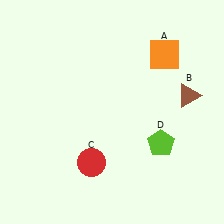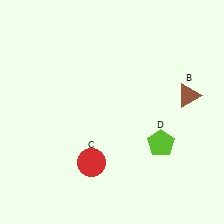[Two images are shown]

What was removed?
The orange square (A) was removed in Image 2.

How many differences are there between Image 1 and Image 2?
There is 1 difference between the two images.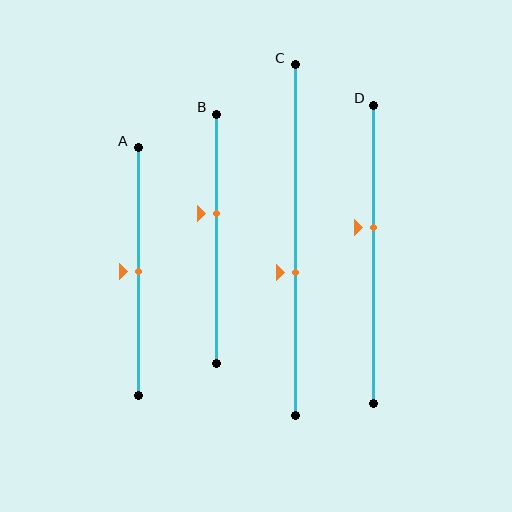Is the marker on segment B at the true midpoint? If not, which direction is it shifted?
No, the marker on segment B is shifted upward by about 10% of the segment length.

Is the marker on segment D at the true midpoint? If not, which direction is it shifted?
No, the marker on segment D is shifted upward by about 9% of the segment length.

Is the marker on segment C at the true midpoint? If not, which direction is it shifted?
No, the marker on segment C is shifted downward by about 9% of the segment length.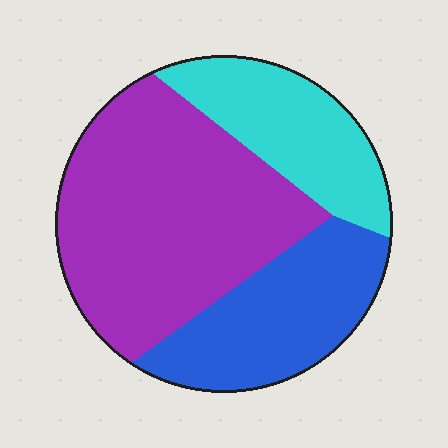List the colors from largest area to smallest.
From largest to smallest: purple, blue, cyan.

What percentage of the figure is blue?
Blue covers about 25% of the figure.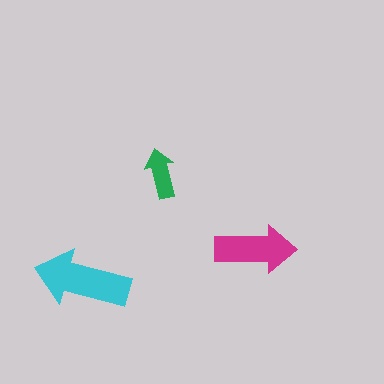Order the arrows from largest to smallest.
the cyan one, the magenta one, the green one.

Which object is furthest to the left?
The cyan arrow is leftmost.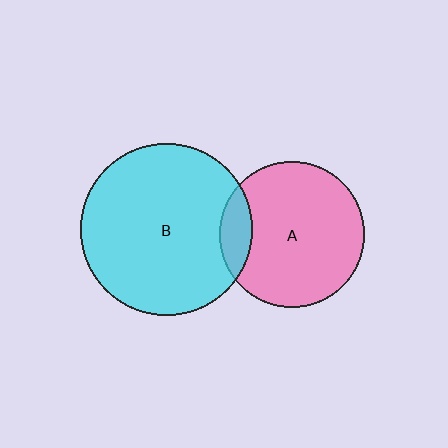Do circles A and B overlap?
Yes.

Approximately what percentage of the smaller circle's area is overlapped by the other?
Approximately 15%.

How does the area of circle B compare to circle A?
Approximately 1.4 times.